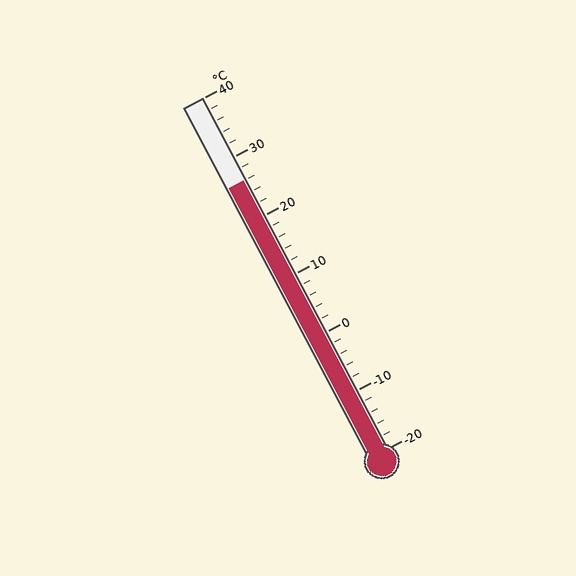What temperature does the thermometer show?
The thermometer shows approximately 26°C.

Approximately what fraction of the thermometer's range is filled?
The thermometer is filled to approximately 75% of its range.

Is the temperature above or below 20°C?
The temperature is above 20°C.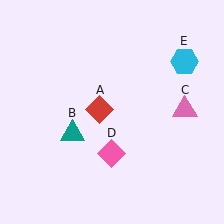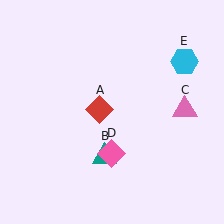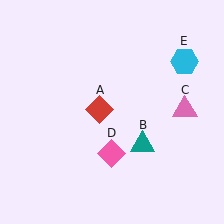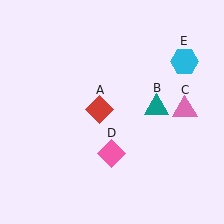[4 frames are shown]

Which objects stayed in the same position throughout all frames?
Red diamond (object A) and pink triangle (object C) and pink diamond (object D) and cyan hexagon (object E) remained stationary.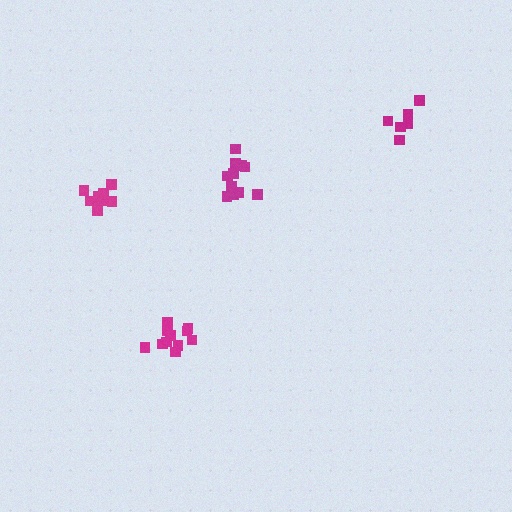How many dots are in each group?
Group 1: 10 dots, Group 2: 6 dots, Group 3: 11 dots, Group 4: 11 dots (38 total).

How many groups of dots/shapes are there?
There are 4 groups.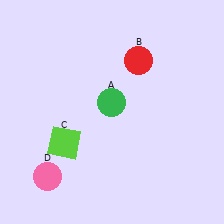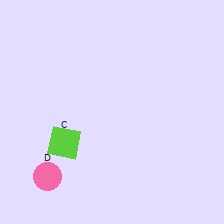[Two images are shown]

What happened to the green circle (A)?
The green circle (A) was removed in Image 2. It was in the top-left area of Image 1.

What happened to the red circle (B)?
The red circle (B) was removed in Image 2. It was in the top-right area of Image 1.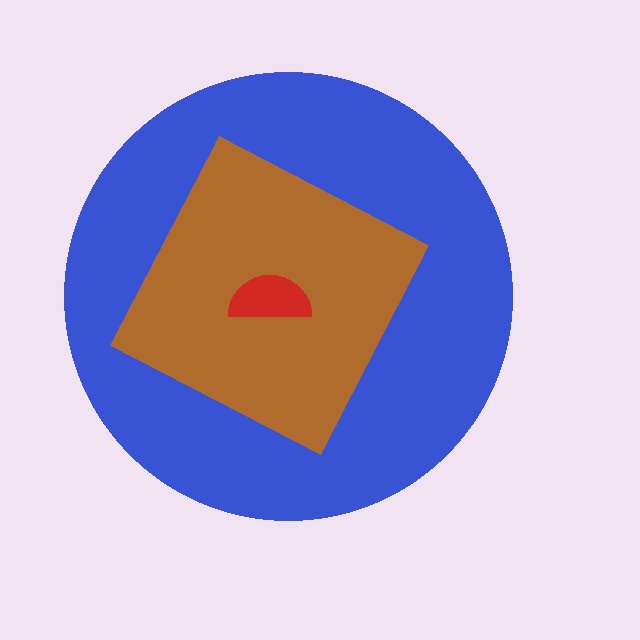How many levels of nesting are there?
3.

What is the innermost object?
The red semicircle.